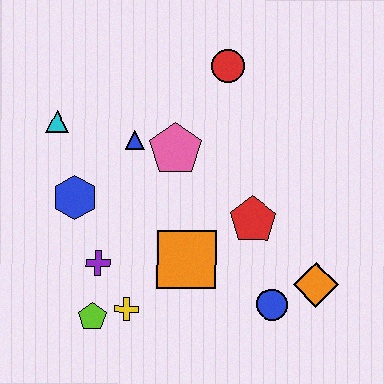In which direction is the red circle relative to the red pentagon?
The red circle is above the red pentagon.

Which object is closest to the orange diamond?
The blue circle is closest to the orange diamond.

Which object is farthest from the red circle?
The lime pentagon is farthest from the red circle.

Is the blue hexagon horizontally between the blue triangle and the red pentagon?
No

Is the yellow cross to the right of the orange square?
No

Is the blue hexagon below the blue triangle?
Yes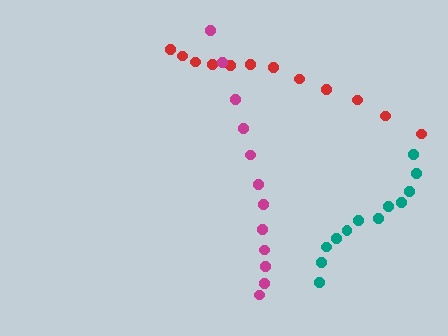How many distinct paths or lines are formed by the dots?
There are 3 distinct paths.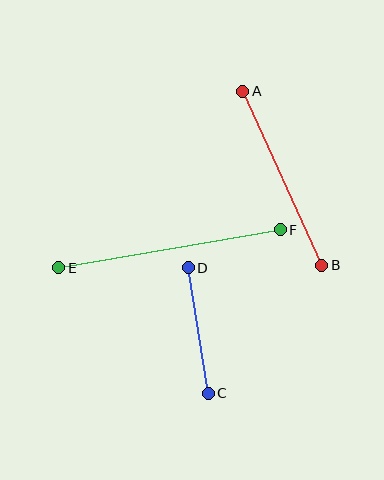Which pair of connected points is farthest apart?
Points E and F are farthest apart.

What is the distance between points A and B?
The distance is approximately 191 pixels.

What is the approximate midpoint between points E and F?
The midpoint is at approximately (169, 249) pixels.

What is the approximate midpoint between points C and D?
The midpoint is at approximately (198, 330) pixels.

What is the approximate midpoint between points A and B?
The midpoint is at approximately (282, 178) pixels.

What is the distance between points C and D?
The distance is approximately 127 pixels.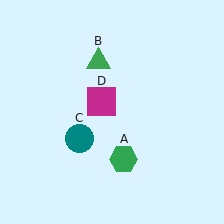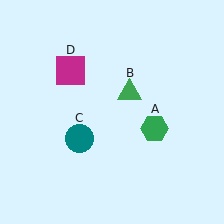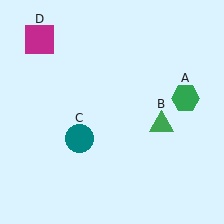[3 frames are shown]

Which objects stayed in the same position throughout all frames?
Teal circle (object C) remained stationary.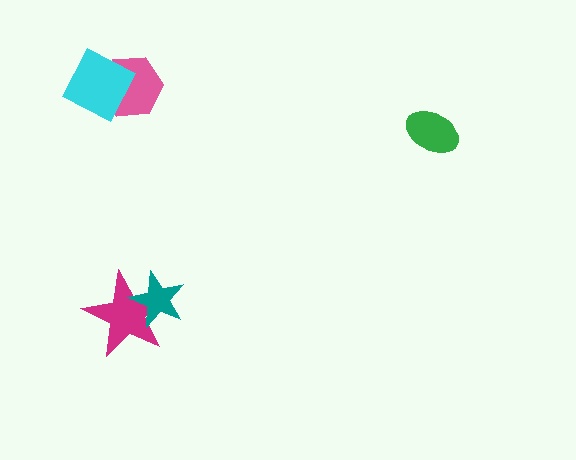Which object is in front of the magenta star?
The teal star is in front of the magenta star.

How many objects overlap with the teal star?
1 object overlaps with the teal star.